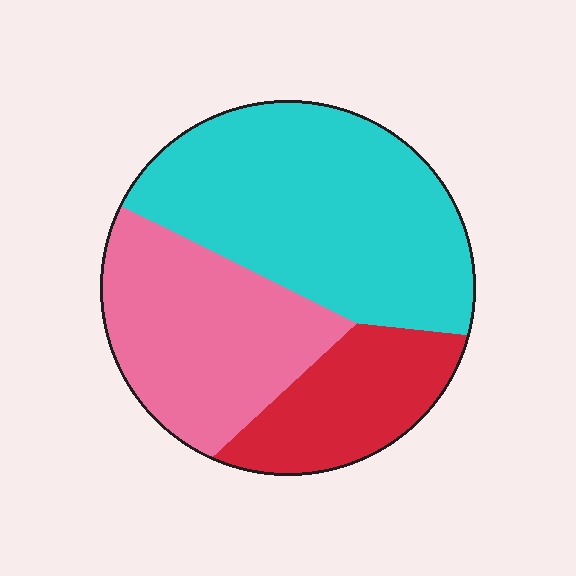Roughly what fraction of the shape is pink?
Pink takes up about one third (1/3) of the shape.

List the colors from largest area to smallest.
From largest to smallest: cyan, pink, red.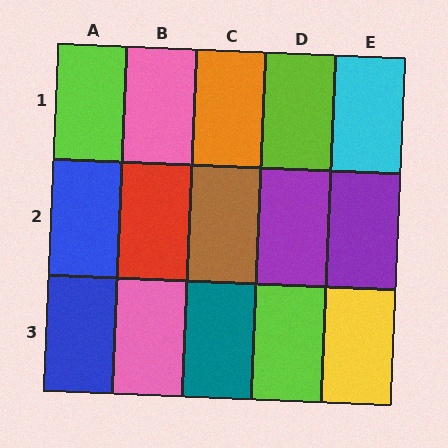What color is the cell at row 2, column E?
Purple.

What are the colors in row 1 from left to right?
Lime, pink, orange, lime, cyan.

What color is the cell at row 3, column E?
Yellow.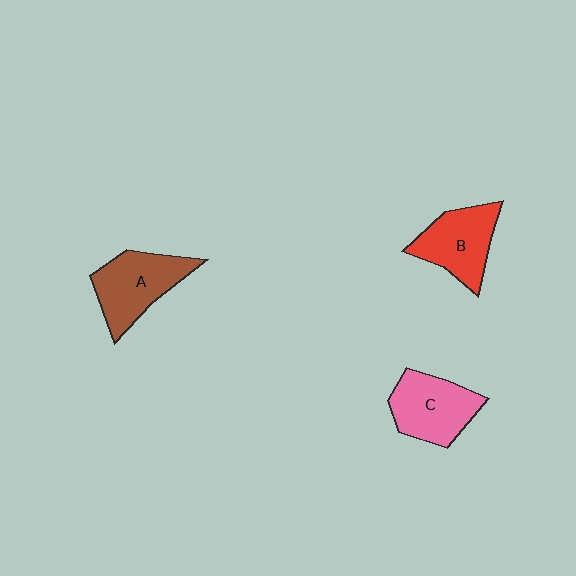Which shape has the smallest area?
Shape B (red).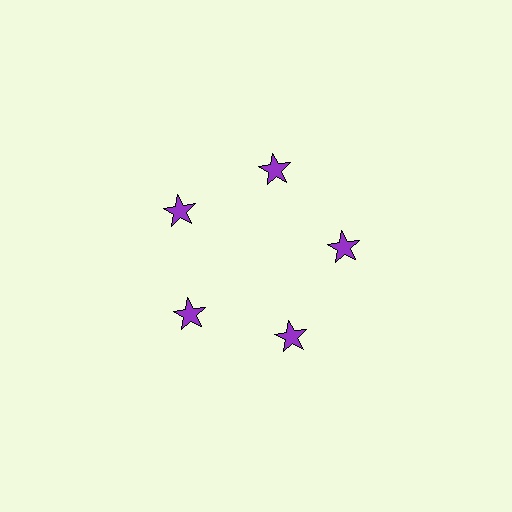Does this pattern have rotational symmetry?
Yes, this pattern has 5-fold rotational symmetry. It looks the same after rotating 72 degrees around the center.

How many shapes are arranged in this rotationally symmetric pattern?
There are 5 shapes, arranged in 5 groups of 1.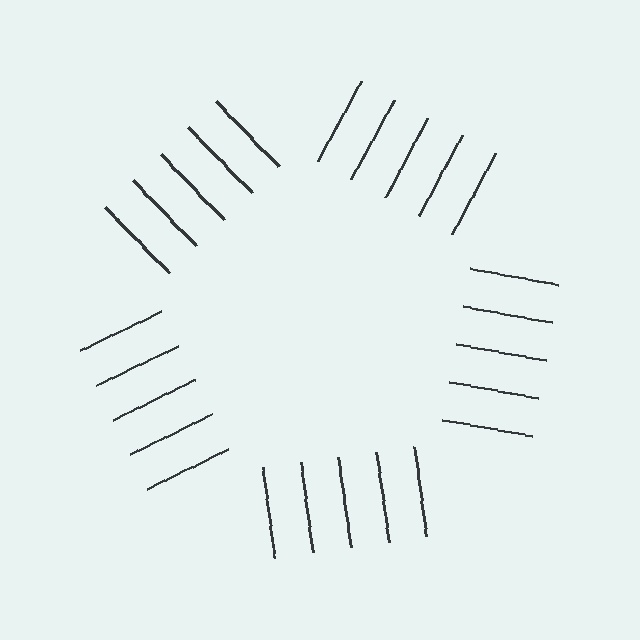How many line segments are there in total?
25 — 5 along each of the 5 edges.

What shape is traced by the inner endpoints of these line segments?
An illusory pentagon — the line segments terminate on its edges but no continuous stroke is drawn.